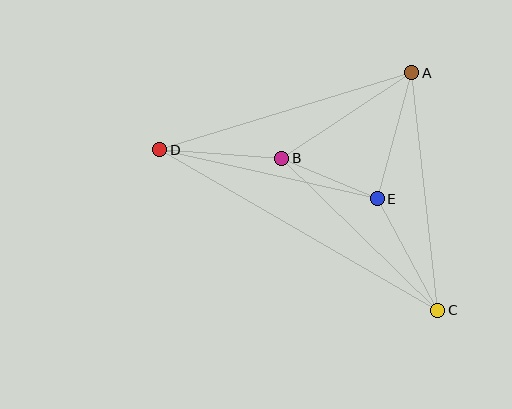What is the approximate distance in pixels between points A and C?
The distance between A and C is approximately 239 pixels.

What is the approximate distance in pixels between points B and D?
The distance between B and D is approximately 123 pixels.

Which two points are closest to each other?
Points B and E are closest to each other.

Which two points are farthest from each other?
Points C and D are farthest from each other.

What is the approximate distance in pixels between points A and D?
The distance between A and D is approximately 263 pixels.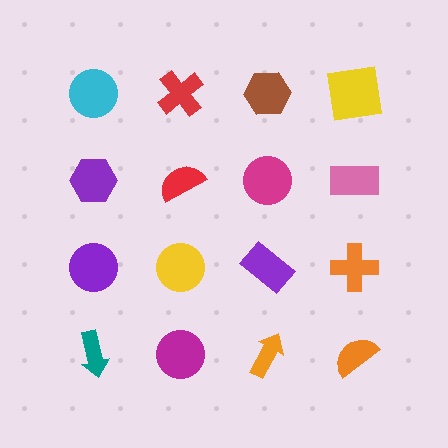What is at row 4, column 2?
A magenta circle.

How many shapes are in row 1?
4 shapes.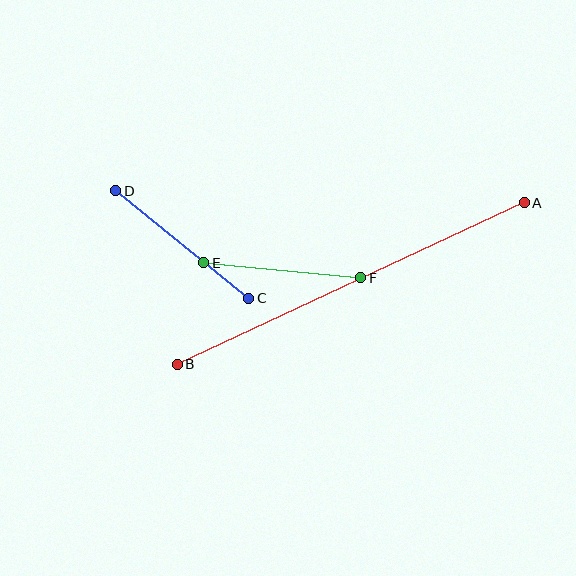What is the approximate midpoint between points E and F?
The midpoint is at approximately (282, 270) pixels.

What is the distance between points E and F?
The distance is approximately 157 pixels.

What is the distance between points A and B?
The distance is approximately 382 pixels.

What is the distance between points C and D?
The distance is approximately 171 pixels.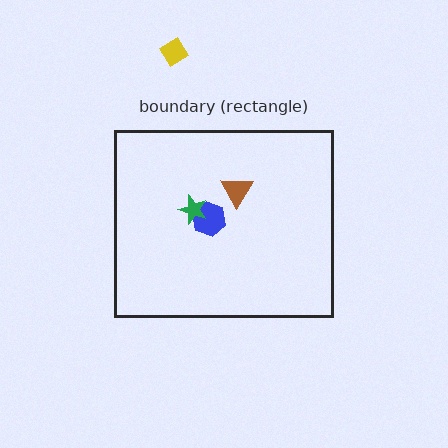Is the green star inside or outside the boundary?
Inside.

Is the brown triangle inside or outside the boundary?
Inside.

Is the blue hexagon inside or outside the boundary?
Inside.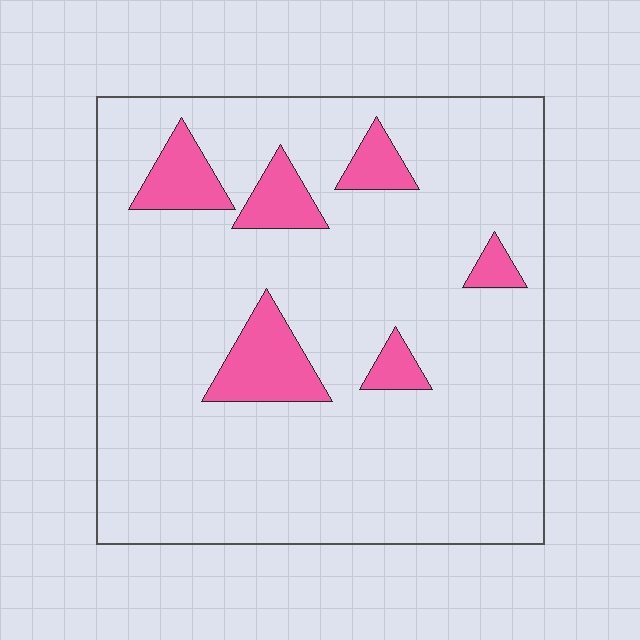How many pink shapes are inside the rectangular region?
6.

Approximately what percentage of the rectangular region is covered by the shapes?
Approximately 10%.